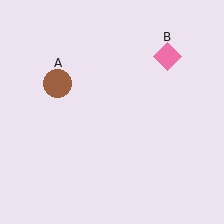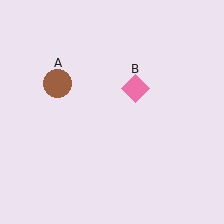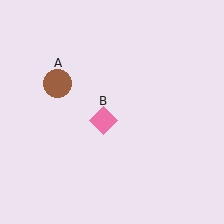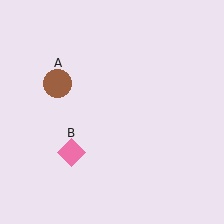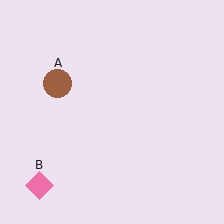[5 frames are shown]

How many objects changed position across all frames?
1 object changed position: pink diamond (object B).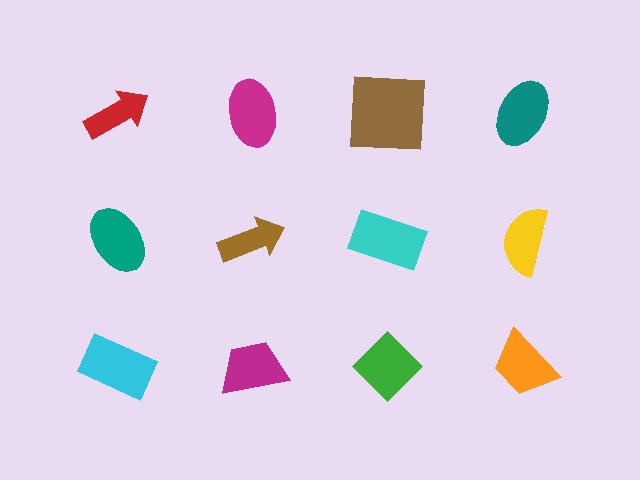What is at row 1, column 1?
A red arrow.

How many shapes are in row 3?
4 shapes.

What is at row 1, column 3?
A brown square.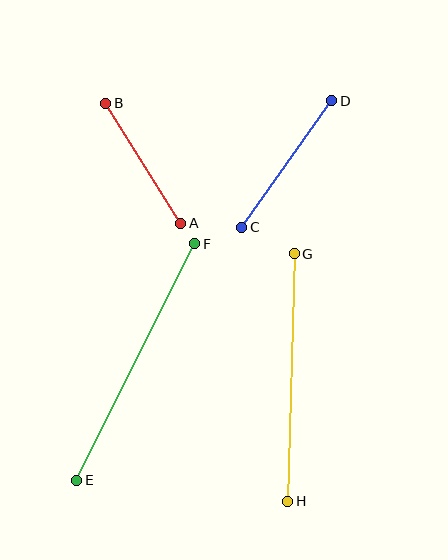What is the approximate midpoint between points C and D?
The midpoint is at approximately (287, 164) pixels.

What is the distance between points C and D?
The distance is approximately 155 pixels.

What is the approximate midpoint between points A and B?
The midpoint is at approximately (143, 163) pixels.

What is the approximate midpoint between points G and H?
The midpoint is at approximately (291, 378) pixels.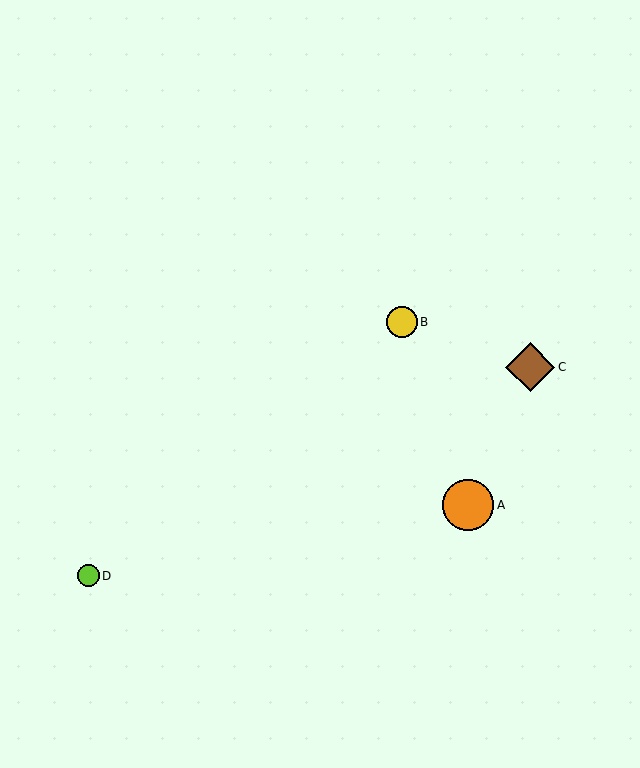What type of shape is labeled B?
Shape B is a yellow circle.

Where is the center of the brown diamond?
The center of the brown diamond is at (530, 367).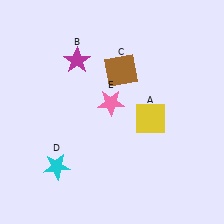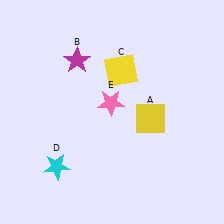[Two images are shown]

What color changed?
The square (C) changed from brown in Image 1 to yellow in Image 2.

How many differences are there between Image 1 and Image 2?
There is 1 difference between the two images.